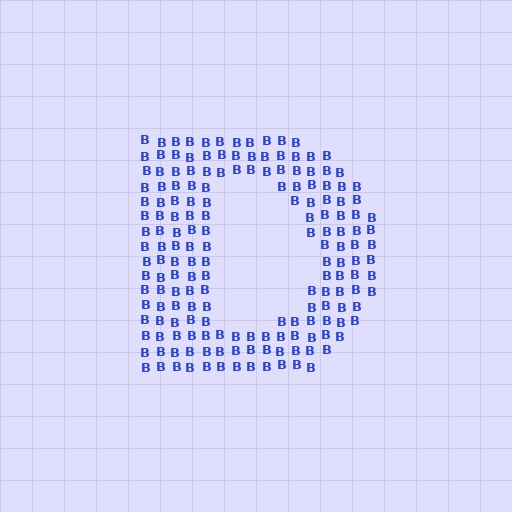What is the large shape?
The large shape is the letter D.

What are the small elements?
The small elements are letter B's.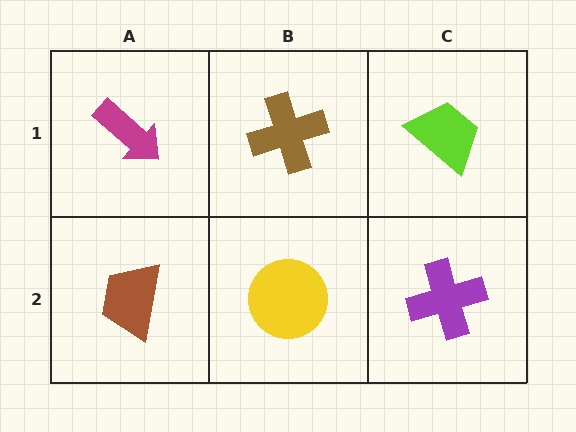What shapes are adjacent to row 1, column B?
A yellow circle (row 2, column B), a magenta arrow (row 1, column A), a lime trapezoid (row 1, column C).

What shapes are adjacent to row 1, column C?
A purple cross (row 2, column C), a brown cross (row 1, column B).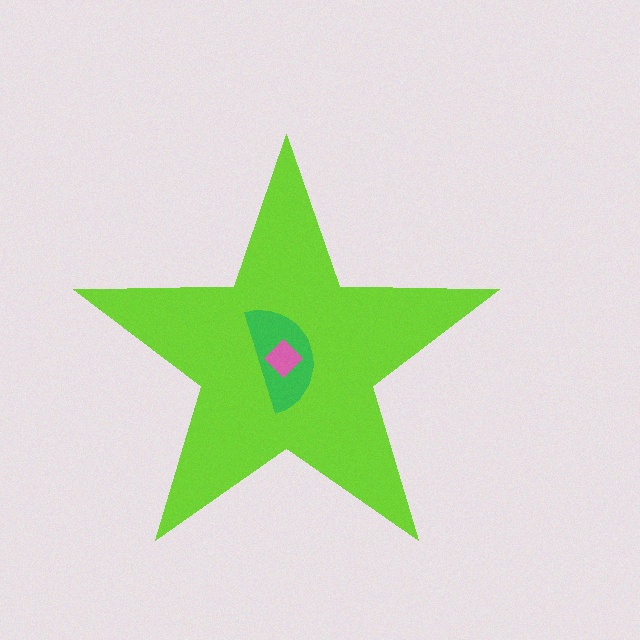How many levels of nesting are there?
3.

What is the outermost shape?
The lime star.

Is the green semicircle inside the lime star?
Yes.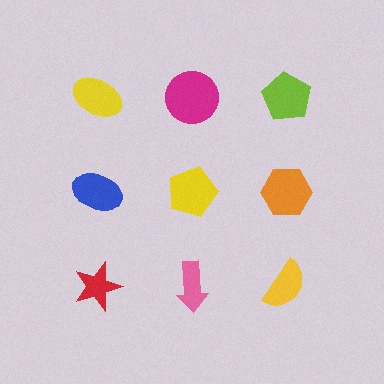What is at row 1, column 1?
A yellow ellipse.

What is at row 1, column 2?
A magenta circle.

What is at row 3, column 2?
A pink arrow.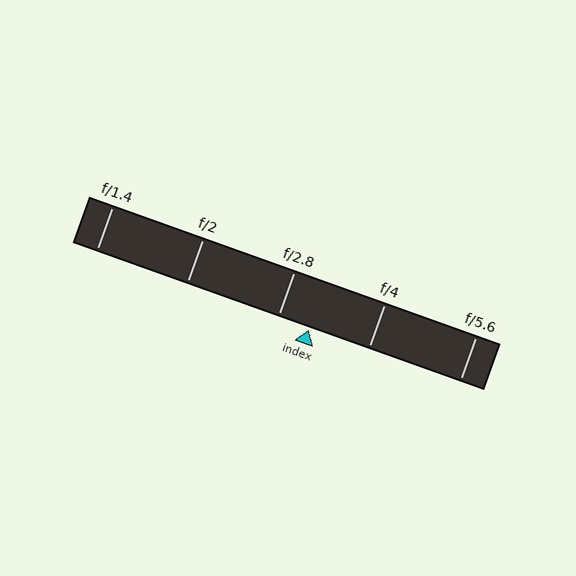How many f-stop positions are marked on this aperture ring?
There are 5 f-stop positions marked.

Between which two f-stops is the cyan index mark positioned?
The index mark is between f/2.8 and f/4.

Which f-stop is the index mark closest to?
The index mark is closest to f/2.8.